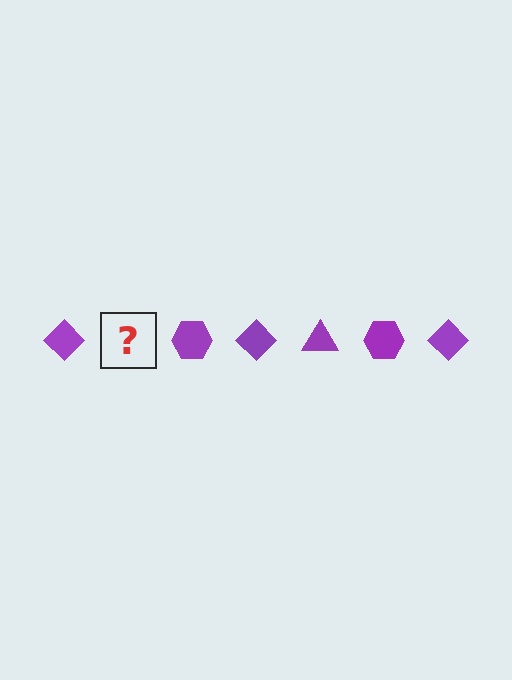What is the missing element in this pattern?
The missing element is a purple triangle.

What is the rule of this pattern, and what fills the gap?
The rule is that the pattern cycles through diamond, triangle, hexagon shapes in purple. The gap should be filled with a purple triangle.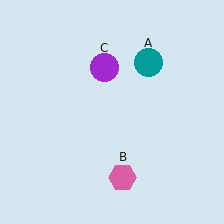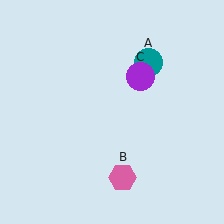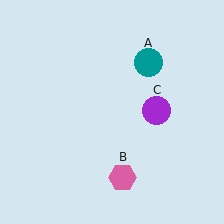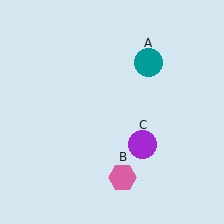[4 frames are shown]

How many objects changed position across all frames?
1 object changed position: purple circle (object C).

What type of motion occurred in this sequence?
The purple circle (object C) rotated clockwise around the center of the scene.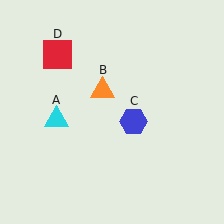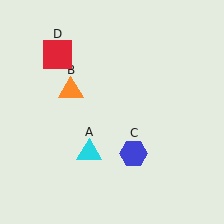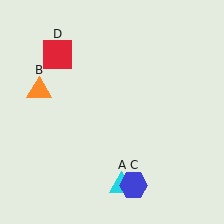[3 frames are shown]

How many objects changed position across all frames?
3 objects changed position: cyan triangle (object A), orange triangle (object B), blue hexagon (object C).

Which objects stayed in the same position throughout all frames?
Red square (object D) remained stationary.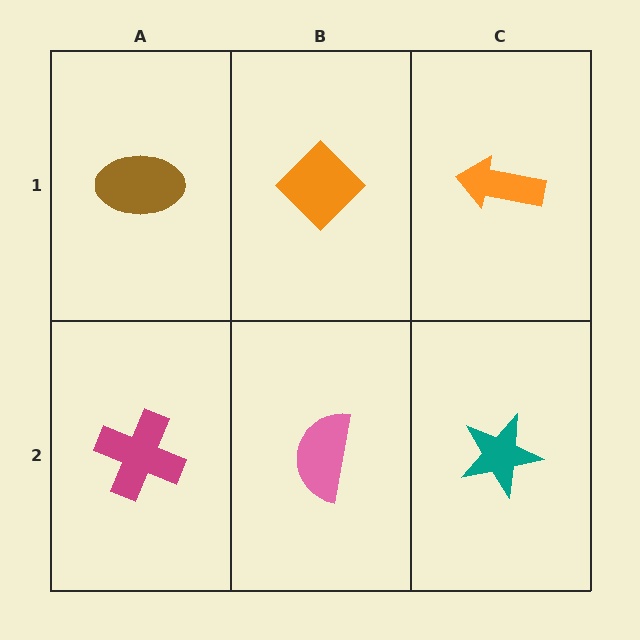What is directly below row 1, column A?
A magenta cross.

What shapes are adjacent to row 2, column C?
An orange arrow (row 1, column C), a pink semicircle (row 2, column B).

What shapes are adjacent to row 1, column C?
A teal star (row 2, column C), an orange diamond (row 1, column B).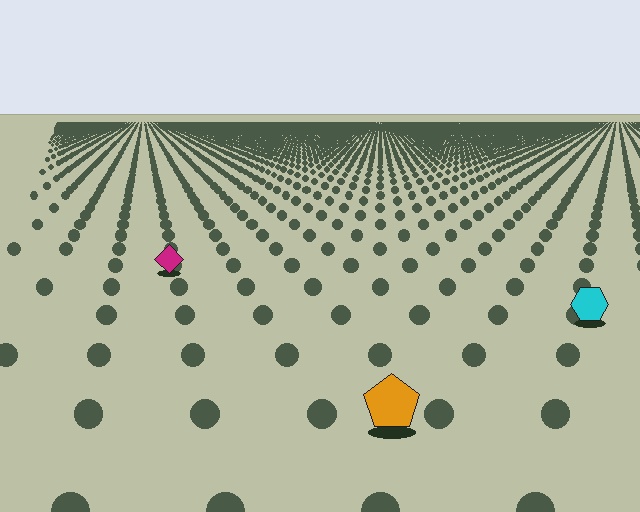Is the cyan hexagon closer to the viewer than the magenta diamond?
Yes. The cyan hexagon is closer — you can tell from the texture gradient: the ground texture is coarser near it.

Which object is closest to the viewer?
The orange pentagon is closest. The texture marks near it are larger and more spread out.